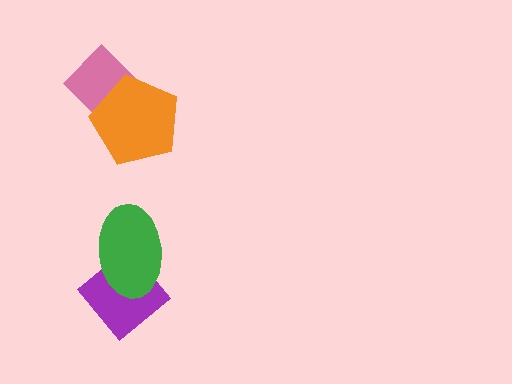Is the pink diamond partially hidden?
Yes, it is partially covered by another shape.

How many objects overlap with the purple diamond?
1 object overlaps with the purple diamond.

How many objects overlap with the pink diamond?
1 object overlaps with the pink diamond.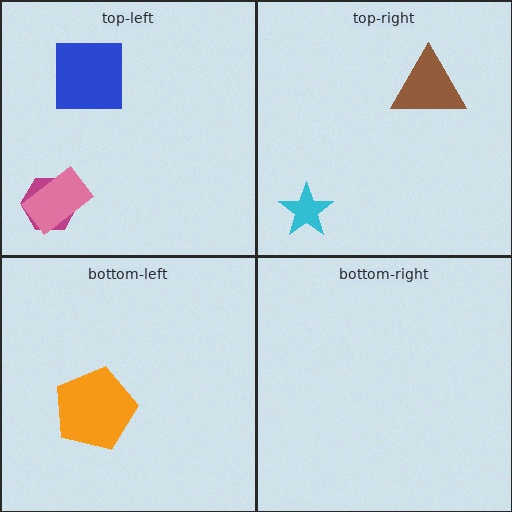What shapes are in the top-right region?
The cyan star, the brown triangle.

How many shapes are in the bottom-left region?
1.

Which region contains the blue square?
The top-left region.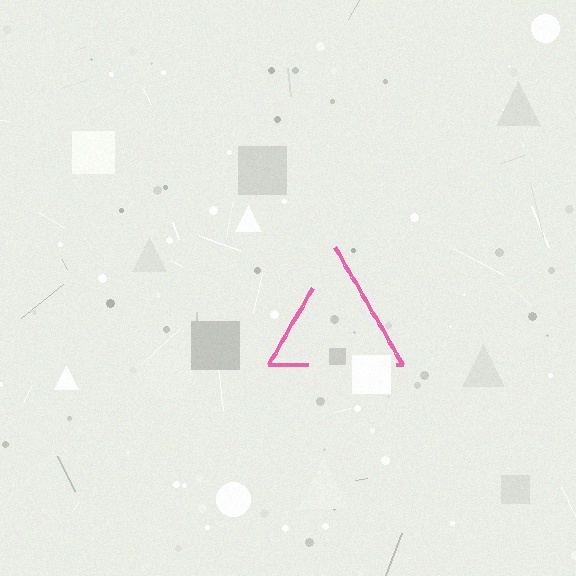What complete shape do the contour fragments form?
The contour fragments form a triangle.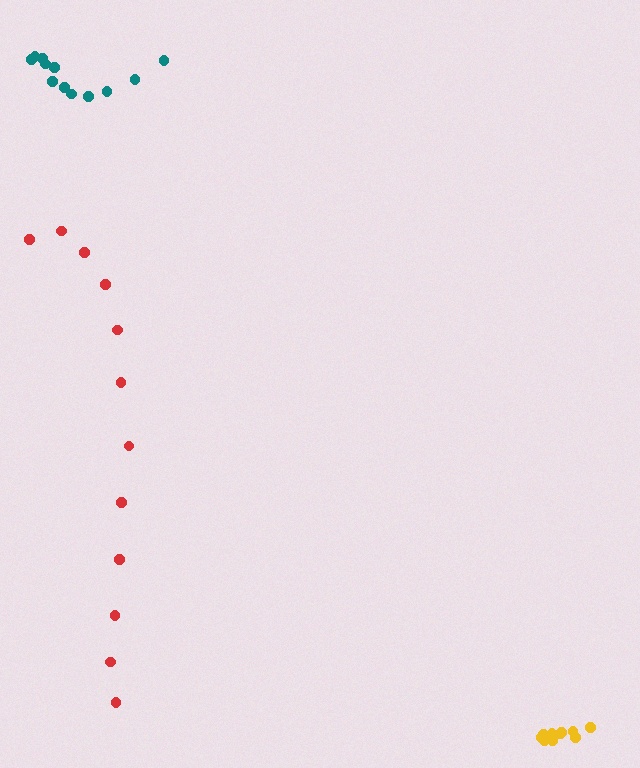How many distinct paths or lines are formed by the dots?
There are 3 distinct paths.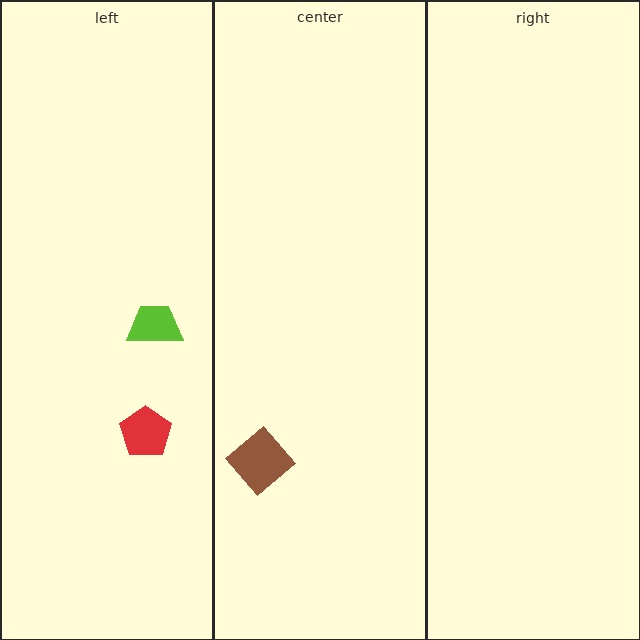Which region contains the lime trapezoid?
The left region.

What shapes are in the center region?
The brown diamond.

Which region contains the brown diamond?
The center region.